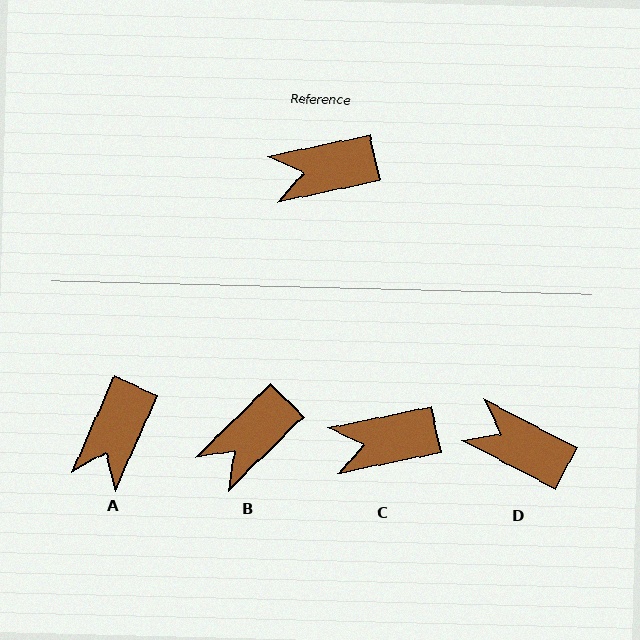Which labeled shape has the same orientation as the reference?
C.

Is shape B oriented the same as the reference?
No, it is off by about 33 degrees.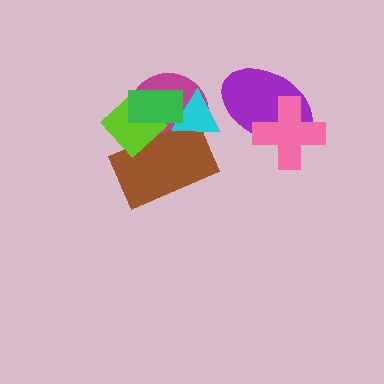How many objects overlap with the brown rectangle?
4 objects overlap with the brown rectangle.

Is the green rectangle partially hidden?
No, no other shape covers it.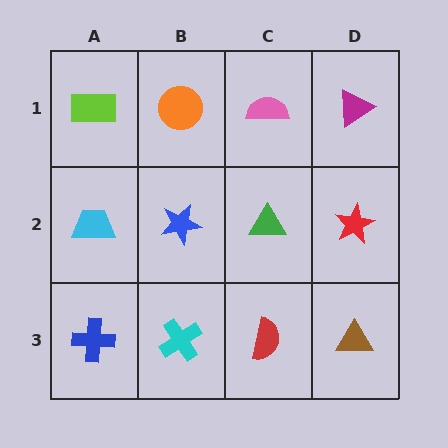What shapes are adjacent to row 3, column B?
A blue star (row 2, column B), a blue cross (row 3, column A), a red semicircle (row 3, column C).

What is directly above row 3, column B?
A blue star.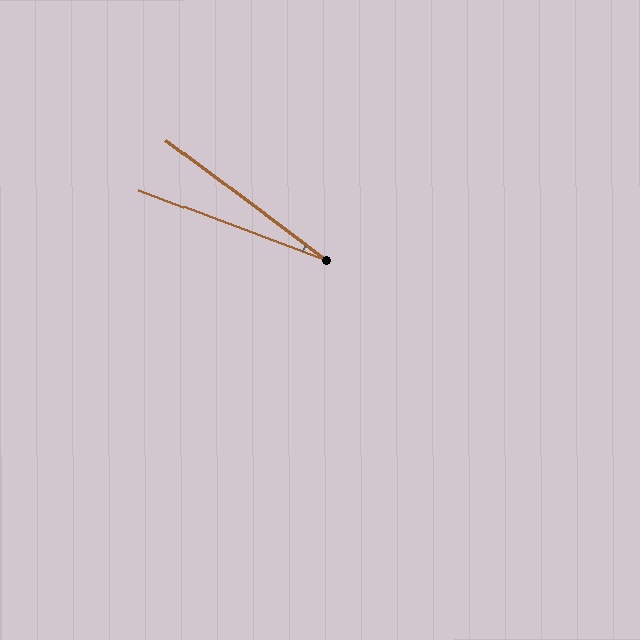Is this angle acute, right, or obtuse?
It is acute.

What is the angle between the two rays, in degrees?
Approximately 17 degrees.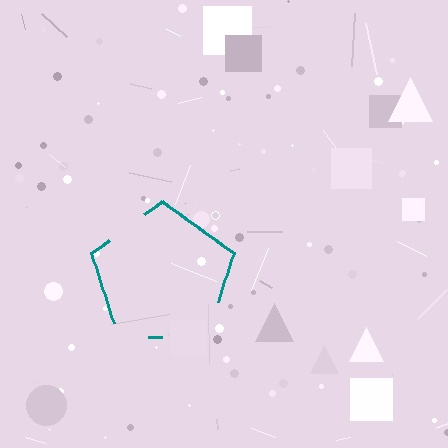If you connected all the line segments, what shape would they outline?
They would outline a pentagon.